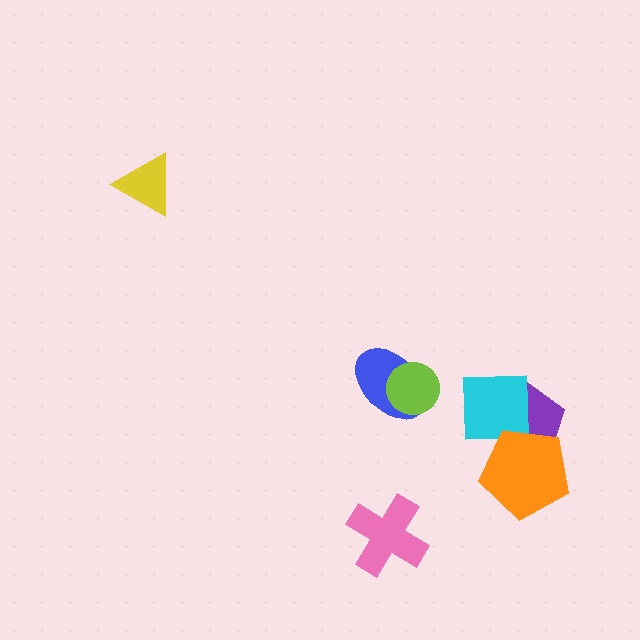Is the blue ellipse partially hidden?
Yes, it is partially covered by another shape.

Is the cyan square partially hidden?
Yes, it is partially covered by another shape.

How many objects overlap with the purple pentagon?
2 objects overlap with the purple pentagon.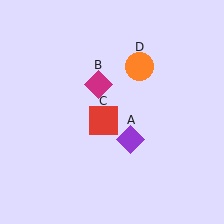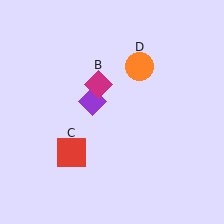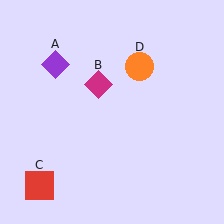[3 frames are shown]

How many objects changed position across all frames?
2 objects changed position: purple diamond (object A), red square (object C).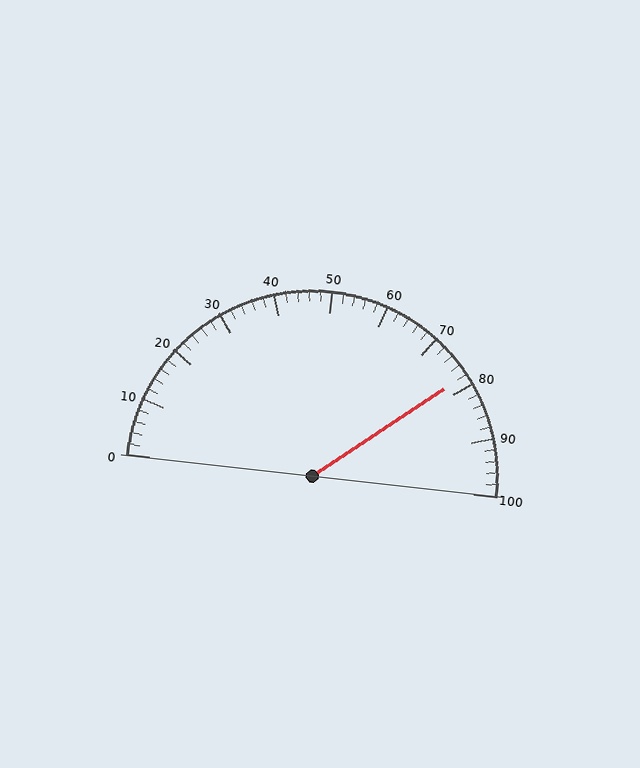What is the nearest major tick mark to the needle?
The nearest major tick mark is 80.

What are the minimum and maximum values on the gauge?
The gauge ranges from 0 to 100.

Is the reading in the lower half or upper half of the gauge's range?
The reading is in the upper half of the range (0 to 100).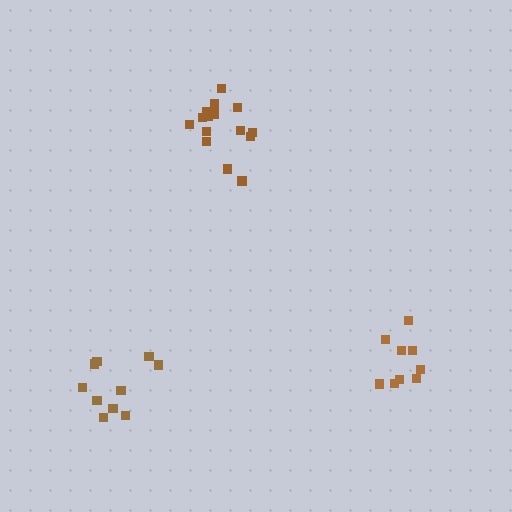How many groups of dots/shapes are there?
There are 3 groups.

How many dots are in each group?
Group 1: 15 dots, Group 2: 9 dots, Group 3: 10 dots (34 total).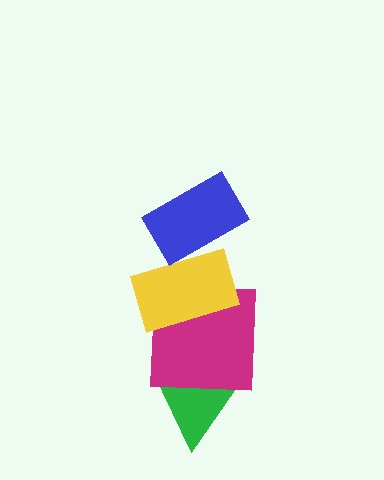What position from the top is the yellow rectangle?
The yellow rectangle is 2nd from the top.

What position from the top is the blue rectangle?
The blue rectangle is 1st from the top.